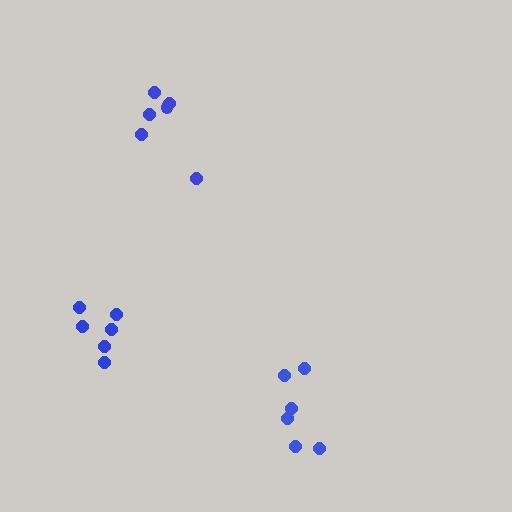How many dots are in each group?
Group 1: 6 dots, Group 2: 6 dots, Group 3: 6 dots (18 total).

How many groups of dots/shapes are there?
There are 3 groups.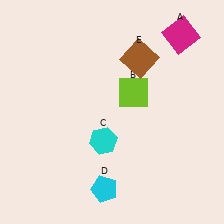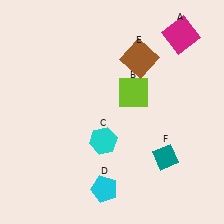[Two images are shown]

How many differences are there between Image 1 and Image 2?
There is 1 difference between the two images.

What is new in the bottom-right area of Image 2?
A teal diamond (F) was added in the bottom-right area of Image 2.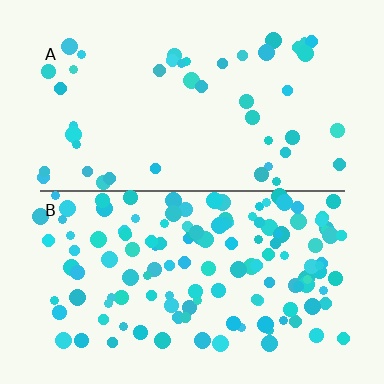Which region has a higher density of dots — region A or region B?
B (the bottom).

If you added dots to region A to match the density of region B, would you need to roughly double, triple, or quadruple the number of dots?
Approximately triple.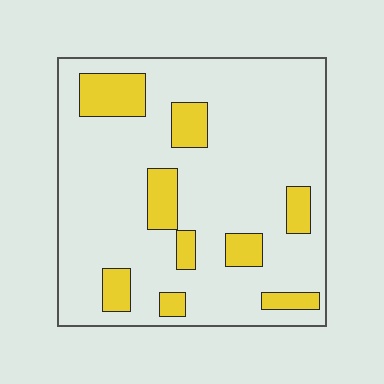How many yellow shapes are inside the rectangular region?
9.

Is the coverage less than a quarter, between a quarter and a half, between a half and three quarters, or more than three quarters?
Less than a quarter.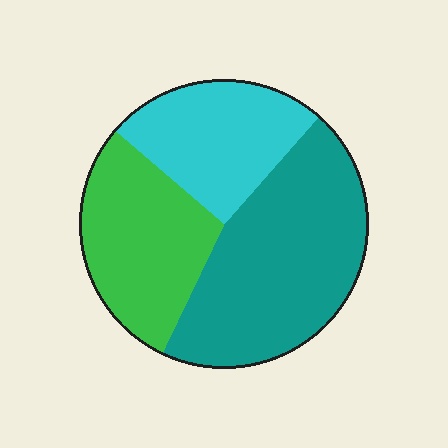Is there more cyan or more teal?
Teal.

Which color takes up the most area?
Teal, at roughly 45%.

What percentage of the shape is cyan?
Cyan takes up about one quarter (1/4) of the shape.